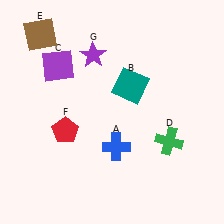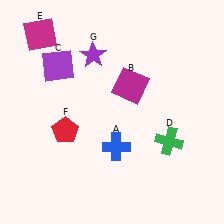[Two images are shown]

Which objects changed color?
B changed from teal to magenta. E changed from brown to magenta.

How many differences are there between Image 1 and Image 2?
There are 2 differences between the two images.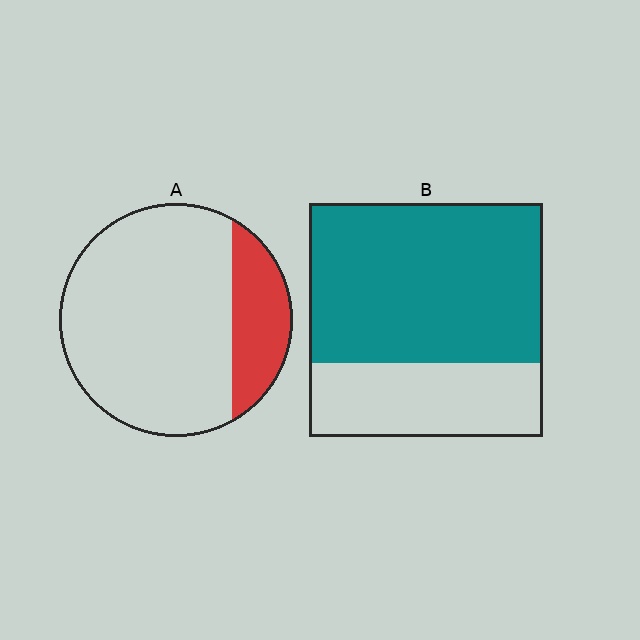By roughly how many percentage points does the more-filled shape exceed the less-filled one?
By roughly 50 percentage points (B over A).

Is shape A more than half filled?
No.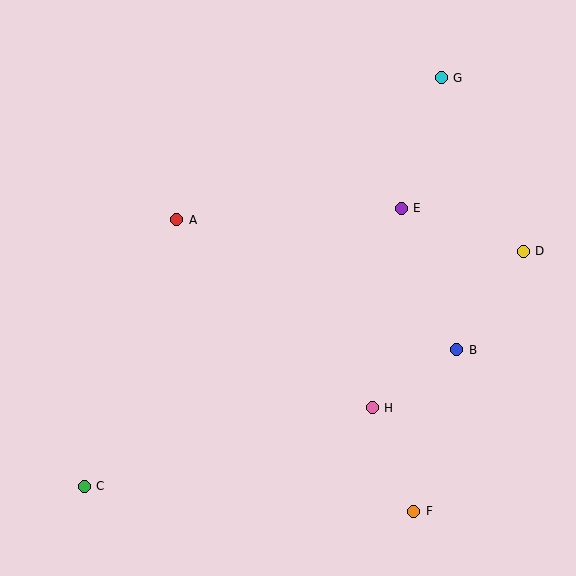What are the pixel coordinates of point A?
Point A is at (177, 220).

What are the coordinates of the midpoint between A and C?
The midpoint between A and C is at (130, 353).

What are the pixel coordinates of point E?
Point E is at (401, 208).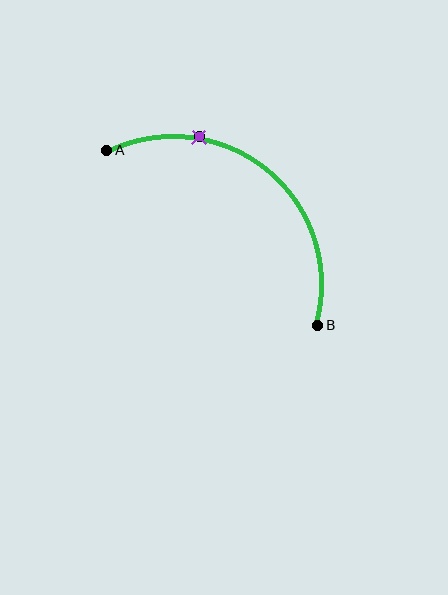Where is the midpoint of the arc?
The arc midpoint is the point on the curve farthest from the straight line joining A and B. It sits above and to the right of that line.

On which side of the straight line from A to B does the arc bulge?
The arc bulges above and to the right of the straight line connecting A and B.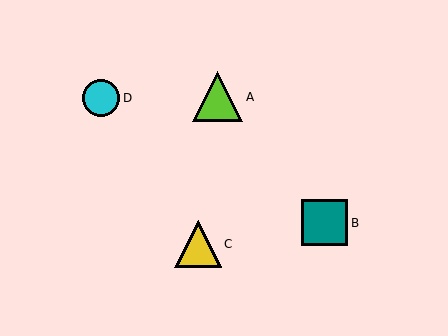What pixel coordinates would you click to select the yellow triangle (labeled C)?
Click at (198, 244) to select the yellow triangle C.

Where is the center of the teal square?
The center of the teal square is at (325, 223).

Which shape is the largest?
The lime triangle (labeled A) is the largest.